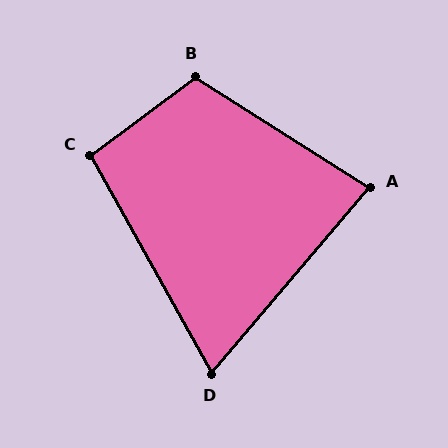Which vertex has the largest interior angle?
B, at approximately 111 degrees.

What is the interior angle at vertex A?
Approximately 82 degrees (acute).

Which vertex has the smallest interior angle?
D, at approximately 69 degrees.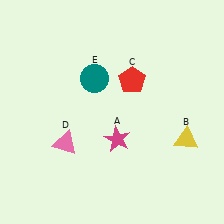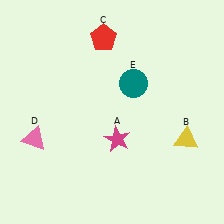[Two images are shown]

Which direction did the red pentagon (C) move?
The red pentagon (C) moved up.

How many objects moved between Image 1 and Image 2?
3 objects moved between the two images.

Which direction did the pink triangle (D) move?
The pink triangle (D) moved left.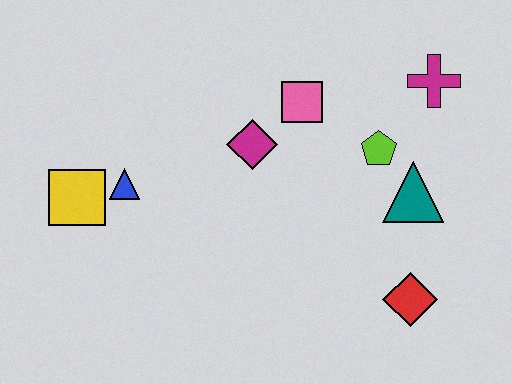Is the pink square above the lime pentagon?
Yes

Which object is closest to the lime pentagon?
The teal triangle is closest to the lime pentagon.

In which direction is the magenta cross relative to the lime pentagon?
The magenta cross is above the lime pentagon.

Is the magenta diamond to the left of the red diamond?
Yes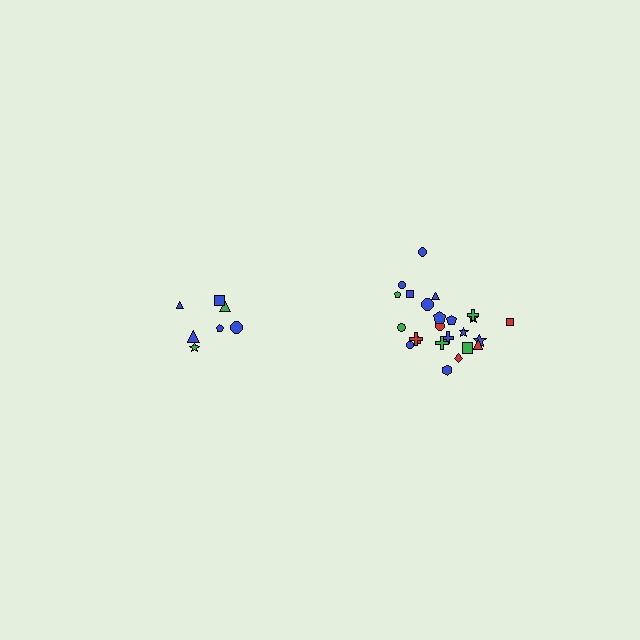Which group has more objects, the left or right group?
The right group.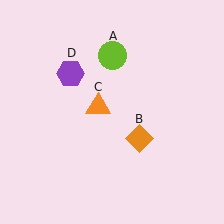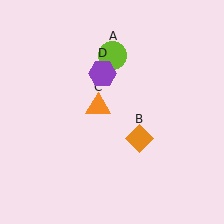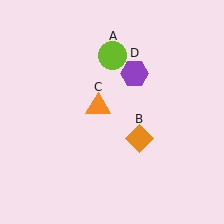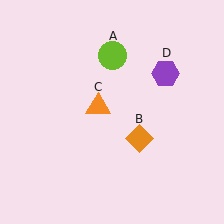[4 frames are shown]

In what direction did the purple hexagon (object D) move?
The purple hexagon (object D) moved right.